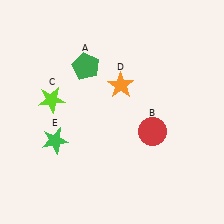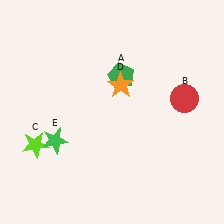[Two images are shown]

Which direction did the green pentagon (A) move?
The green pentagon (A) moved right.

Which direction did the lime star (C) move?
The lime star (C) moved down.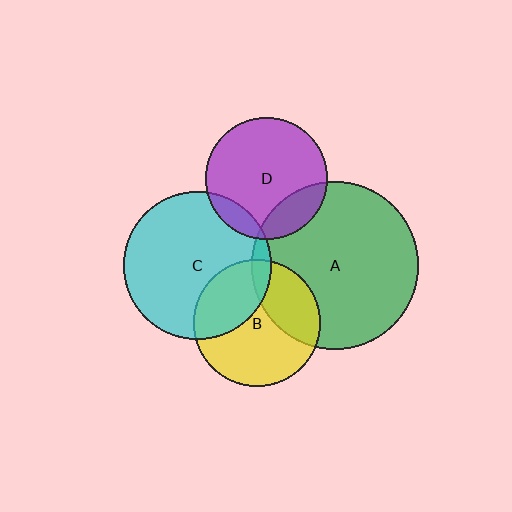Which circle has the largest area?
Circle A (green).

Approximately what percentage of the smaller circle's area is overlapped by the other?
Approximately 30%.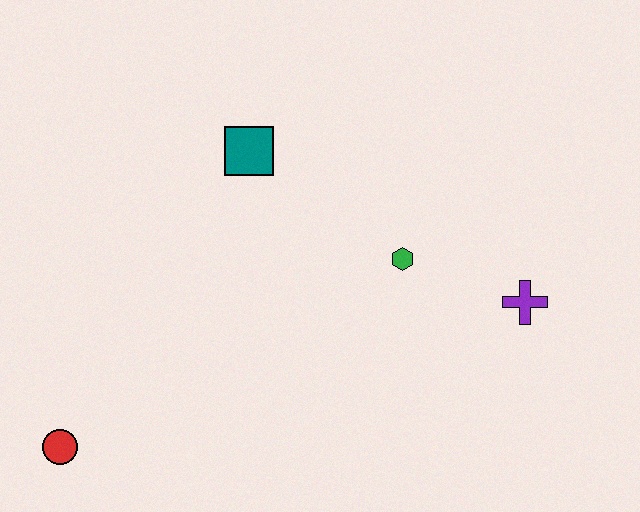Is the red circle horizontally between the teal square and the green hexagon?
No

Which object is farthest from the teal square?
The red circle is farthest from the teal square.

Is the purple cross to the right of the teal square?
Yes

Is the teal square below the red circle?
No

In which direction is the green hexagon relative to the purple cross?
The green hexagon is to the left of the purple cross.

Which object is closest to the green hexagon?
The purple cross is closest to the green hexagon.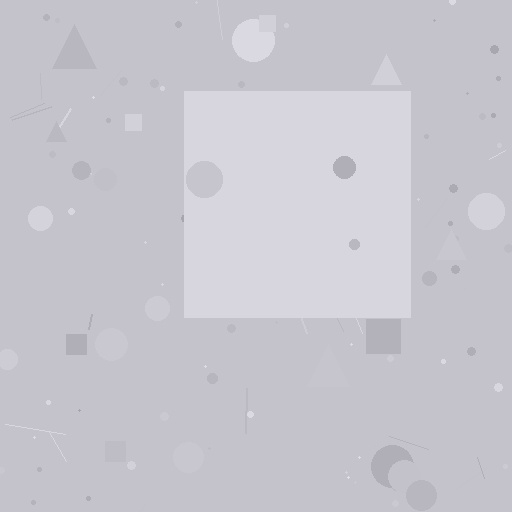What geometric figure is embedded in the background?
A square is embedded in the background.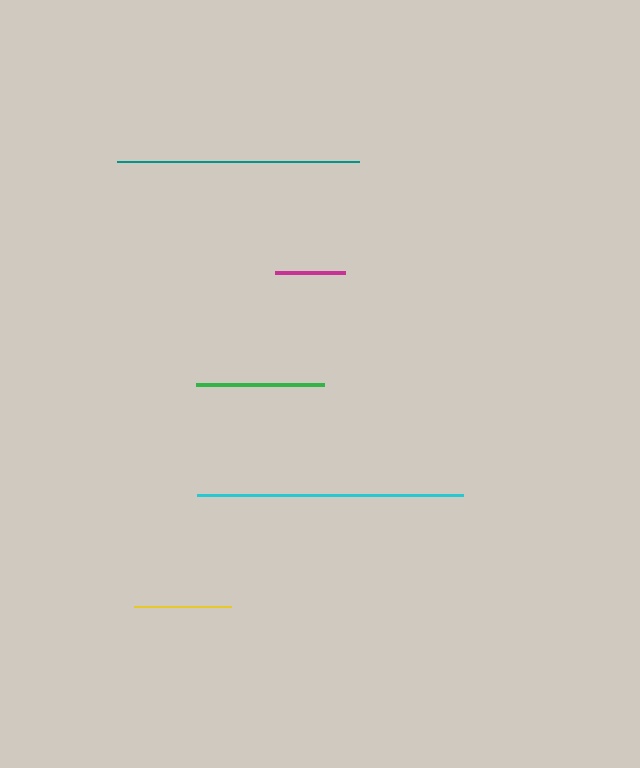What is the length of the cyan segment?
The cyan segment is approximately 266 pixels long.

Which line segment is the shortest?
The magenta line is the shortest at approximately 70 pixels.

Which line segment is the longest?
The cyan line is the longest at approximately 266 pixels.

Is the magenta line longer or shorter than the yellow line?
The yellow line is longer than the magenta line.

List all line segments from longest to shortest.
From longest to shortest: cyan, teal, green, yellow, magenta.